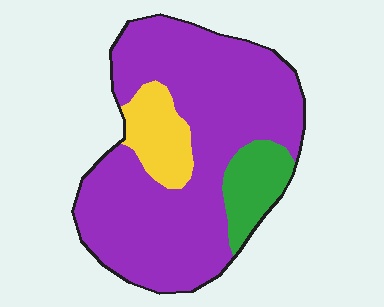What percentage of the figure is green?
Green covers 11% of the figure.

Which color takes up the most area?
Purple, at roughly 75%.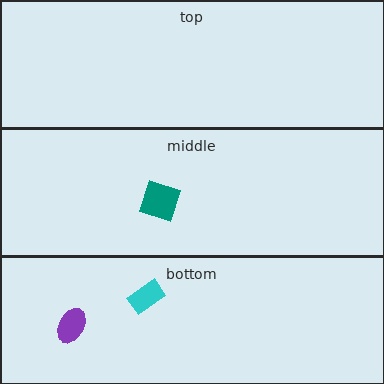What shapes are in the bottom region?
The cyan rectangle, the purple ellipse.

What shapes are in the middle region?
The teal square.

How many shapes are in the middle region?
1.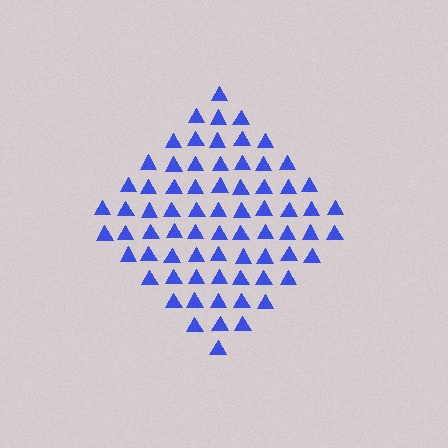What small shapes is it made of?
It is made of small triangles.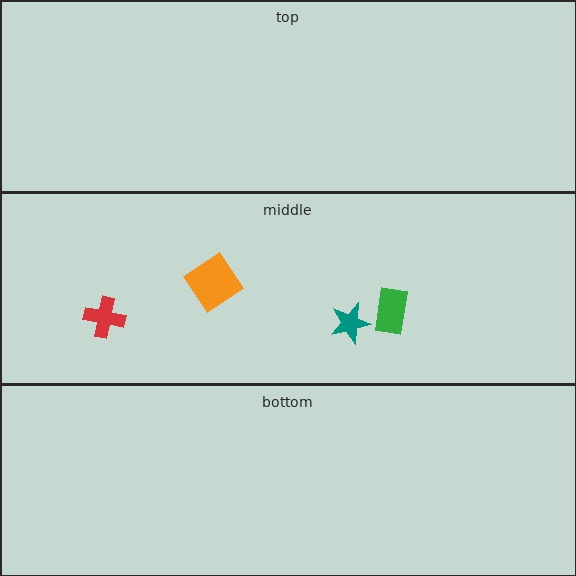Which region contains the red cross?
The middle region.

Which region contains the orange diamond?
The middle region.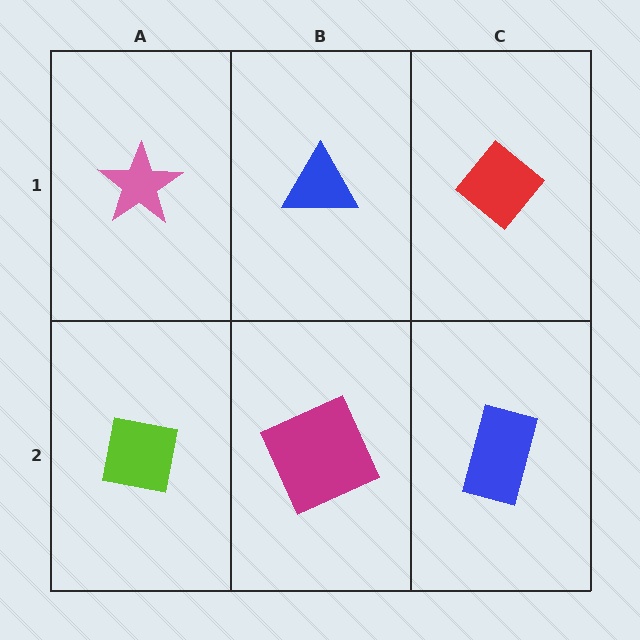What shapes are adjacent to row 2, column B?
A blue triangle (row 1, column B), a lime square (row 2, column A), a blue rectangle (row 2, column C).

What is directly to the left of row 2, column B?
A lime square.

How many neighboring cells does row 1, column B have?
3.